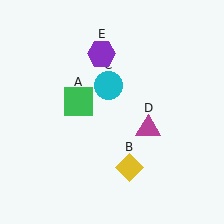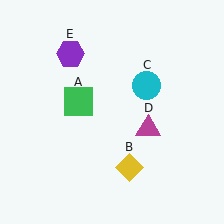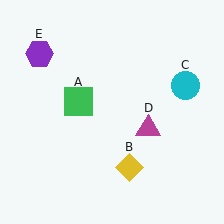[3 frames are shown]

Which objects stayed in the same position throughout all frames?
Green square (object A) and yellow diamond (object B) and magenta triangle (object D) remained stationary.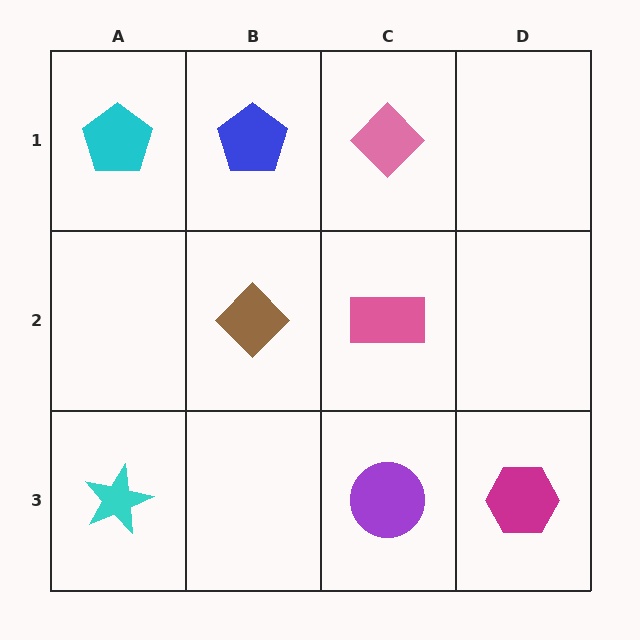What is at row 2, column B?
A brown diamond.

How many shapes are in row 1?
3 shapes.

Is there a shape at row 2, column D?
No, that cell is empty.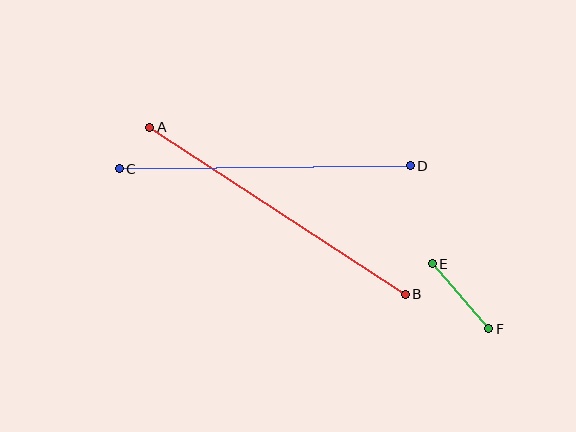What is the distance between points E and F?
The distance is approximately 86 pixels.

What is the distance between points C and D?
The distance is approximately 291 pixels.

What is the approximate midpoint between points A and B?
The midpoint is at approximately (278, 211) pixels.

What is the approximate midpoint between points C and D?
The midpoint is at approximately (265, 167) pixels.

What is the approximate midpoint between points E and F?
The midpoint is at approximately (460, 296) pixels.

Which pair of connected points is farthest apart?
Points A and B are farthest apart.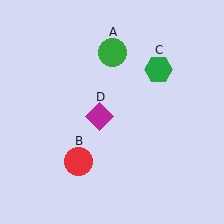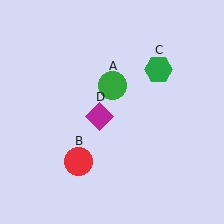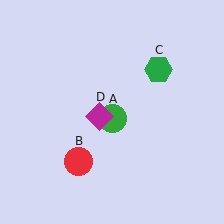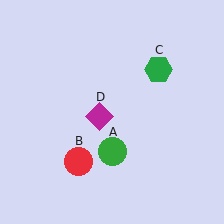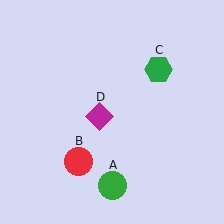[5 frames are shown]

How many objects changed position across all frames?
1 object changed position: green circle (object A).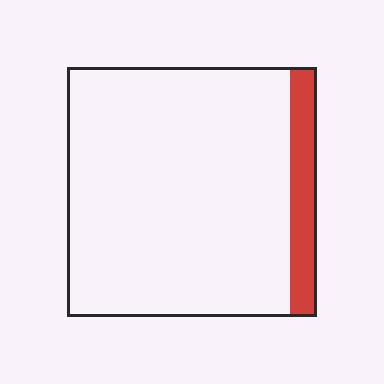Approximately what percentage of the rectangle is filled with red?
Approximately 10%.